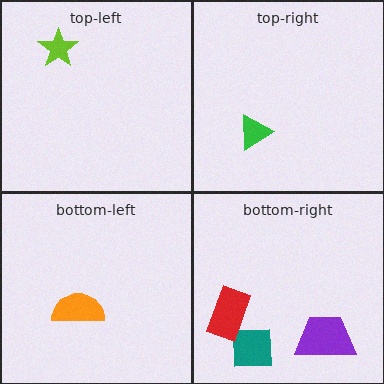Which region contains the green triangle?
The top-right region.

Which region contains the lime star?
The top-left region.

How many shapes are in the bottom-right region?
3.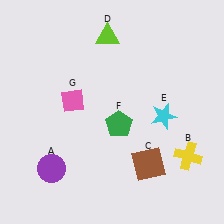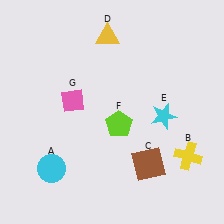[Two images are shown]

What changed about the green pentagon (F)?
In Image 1, F is green. In Image 2, it changed to lime.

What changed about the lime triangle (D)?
In Image 1, D is lime. In Image 2, it changed to yellow.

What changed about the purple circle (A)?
In Image 1, A is purple. In Image 2, it changed to cyan.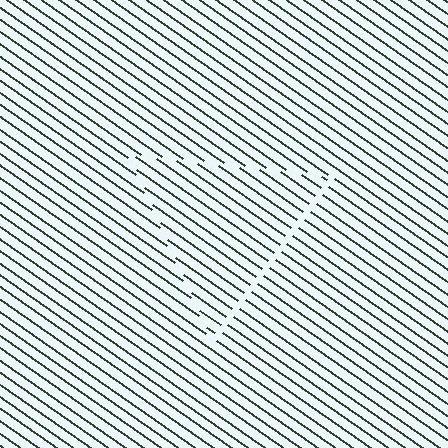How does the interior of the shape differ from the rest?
The interior of the shape contains the same grating, shifted by half a period — the contour is defined by the phase discontinuity where line-ends from the inner and outer gratings abut.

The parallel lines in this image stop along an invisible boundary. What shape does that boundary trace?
An illusory triangle. The interior of the shape contains the same grating, shifted by half a period — the contour is defined by the phase discontinuity where line-ends from the inner and outer gratings abut.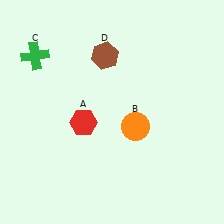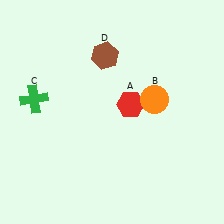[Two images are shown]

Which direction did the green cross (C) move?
The green cross (C) moved down.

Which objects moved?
The objects that moved are: the red hexagon (A), the orange circle (B), the green cross (C).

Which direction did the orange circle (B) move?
The orange circle (B) moved up.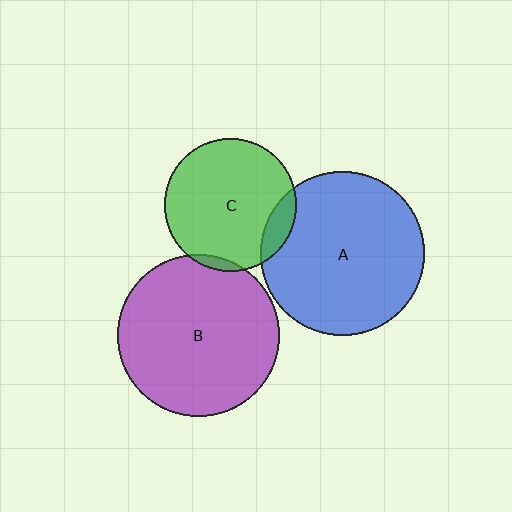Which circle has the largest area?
Circle A (blue).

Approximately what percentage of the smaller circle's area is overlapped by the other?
Approximately 10%.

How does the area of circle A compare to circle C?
Approximately 1.5 times.